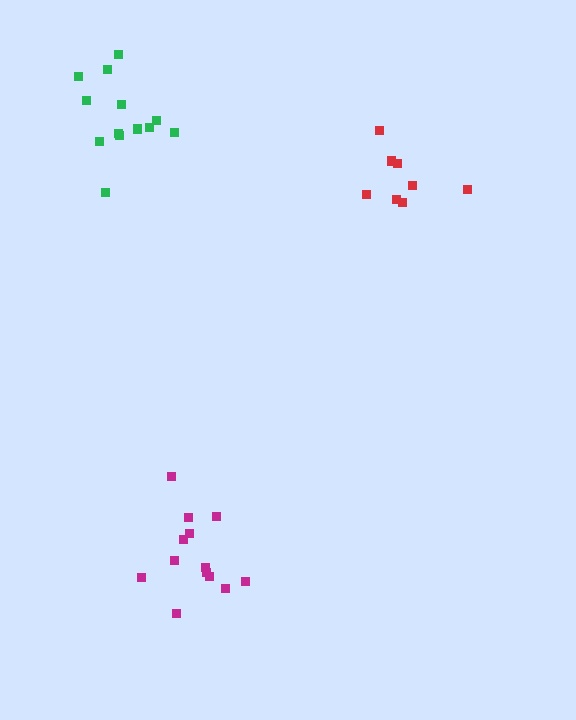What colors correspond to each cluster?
The clusters are colored: green, red, magenta.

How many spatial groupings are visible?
There are 3 spatial groupings.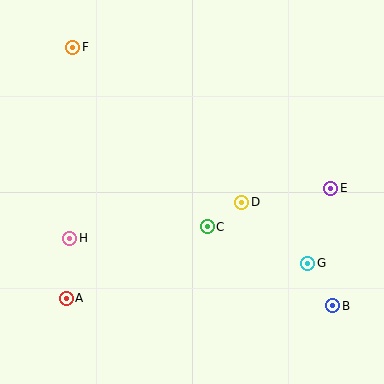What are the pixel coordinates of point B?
Point B is at (333, 306).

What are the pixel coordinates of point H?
Point H is at (70, 238).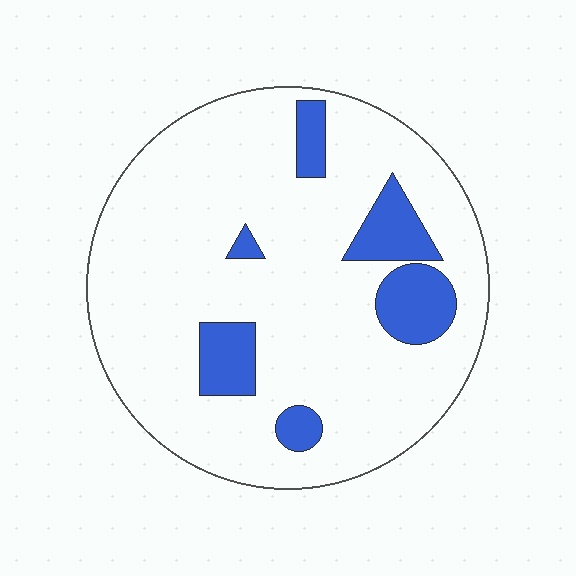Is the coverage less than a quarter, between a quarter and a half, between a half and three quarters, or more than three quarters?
Less than a quarter.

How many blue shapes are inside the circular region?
6.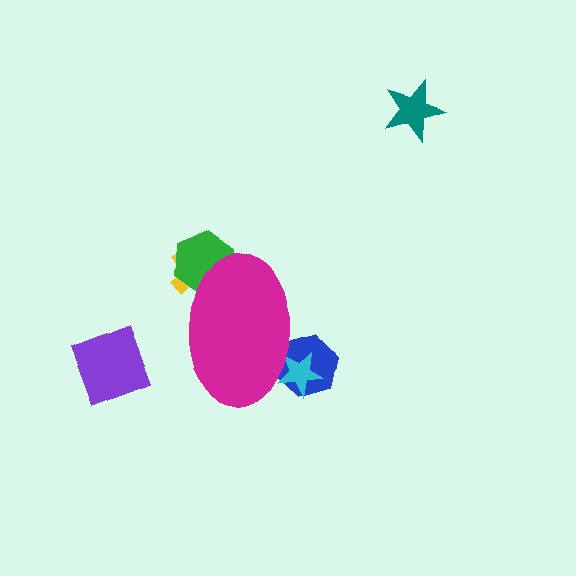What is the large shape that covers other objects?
A magenta ellipse.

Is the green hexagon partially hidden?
Yes, the green hexagon is partially hidden behind the magenta ellipse.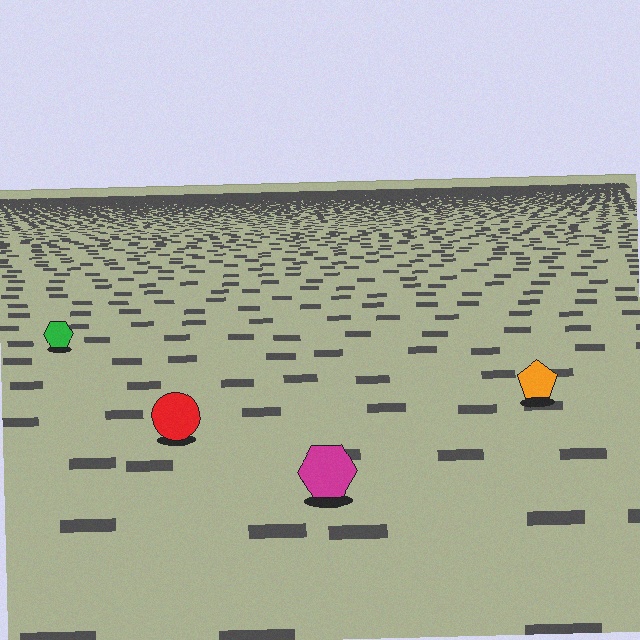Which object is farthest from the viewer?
The green hexagon is farthest from the viewer. It appears smaller and the ground texture around it is denser.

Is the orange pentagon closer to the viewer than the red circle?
No. The red circle is closer — you can tell from the texture gradient: the ground texture is coarser near it.